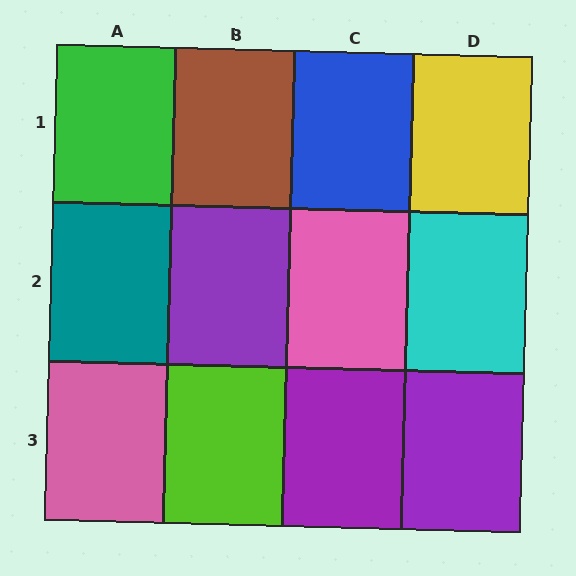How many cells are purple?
3 cells are purple.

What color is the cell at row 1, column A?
Green.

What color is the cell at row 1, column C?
Blue.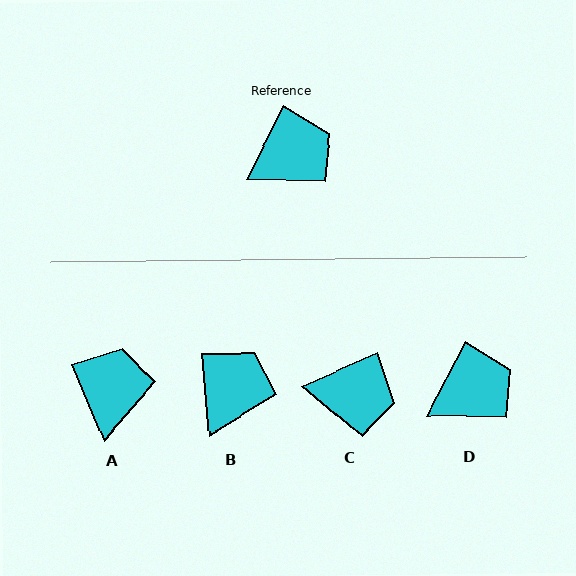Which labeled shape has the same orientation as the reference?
D.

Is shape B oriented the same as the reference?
No, it is off by about 32 degrees.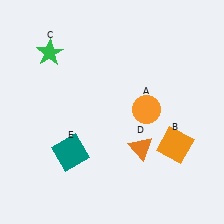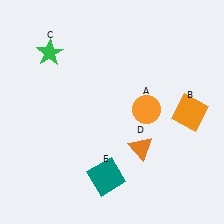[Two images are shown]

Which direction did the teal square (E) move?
The teal square (E) moved right.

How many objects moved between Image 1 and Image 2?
2 objects moved between the two images.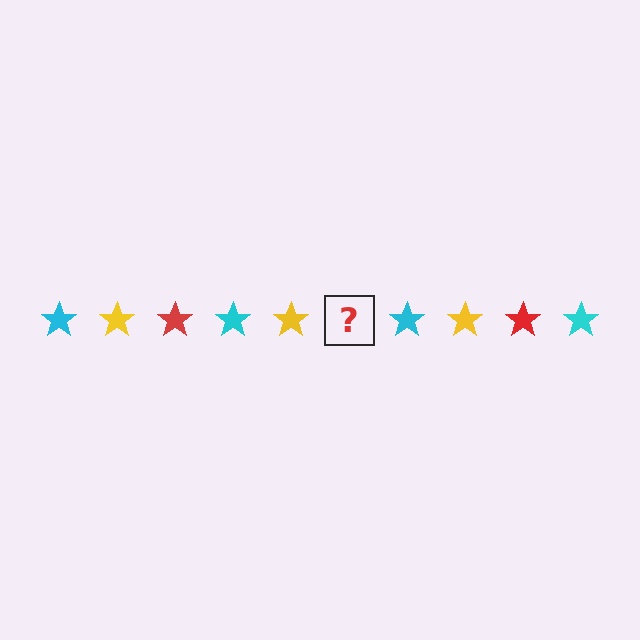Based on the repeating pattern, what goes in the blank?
The blank should be a red star.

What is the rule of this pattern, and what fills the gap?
The rule is that the pattern cycles through cyan, yellow, red stars. The gap should be filled with a red star.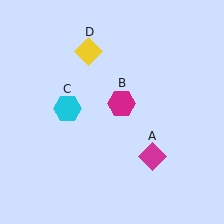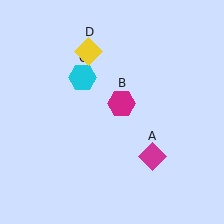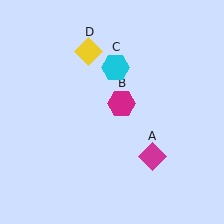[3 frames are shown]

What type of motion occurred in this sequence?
The cyan hexagon (object C) rotated clockwise around the center of the scene.